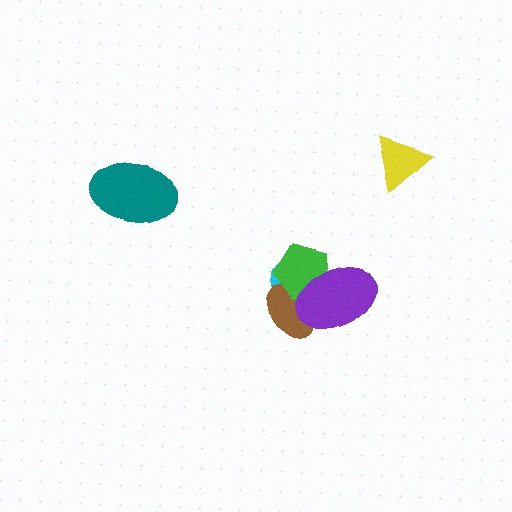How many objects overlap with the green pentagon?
3 objects overlap with the green pentagon.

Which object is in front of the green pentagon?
The purple ellipse is in front of the green pentagon.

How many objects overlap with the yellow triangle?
0 objects overlap with the yellow triangle.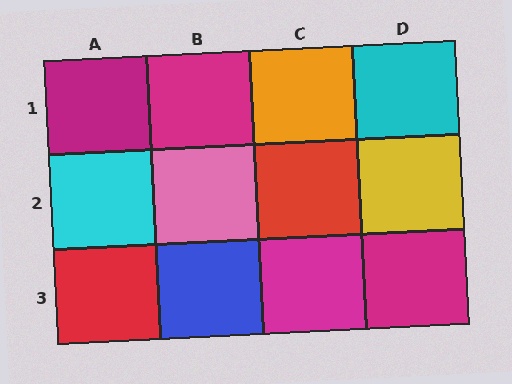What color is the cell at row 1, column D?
Cyan.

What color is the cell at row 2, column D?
Yellow.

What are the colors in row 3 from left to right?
Red, blue, magenta, magenta.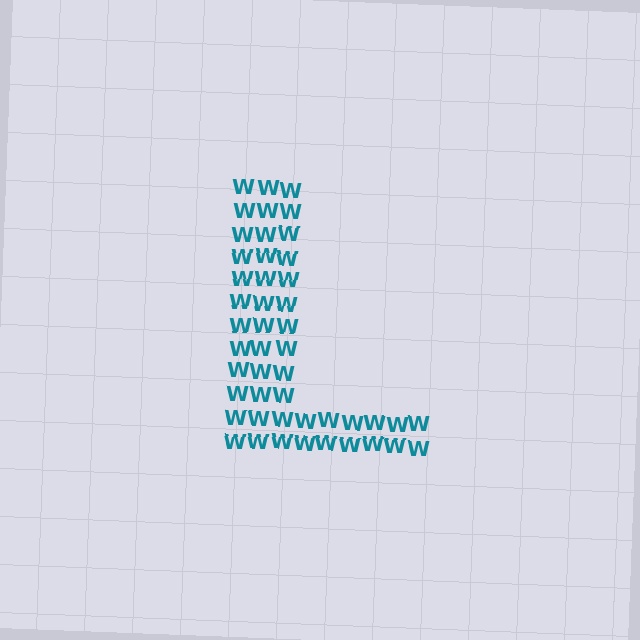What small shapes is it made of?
It is made of small letter W's.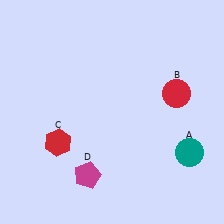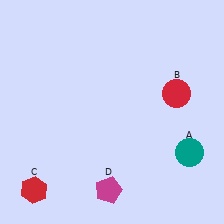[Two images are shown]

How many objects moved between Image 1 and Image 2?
2 objects moved between the two images.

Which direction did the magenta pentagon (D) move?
The magenta pentagon (D) moved right.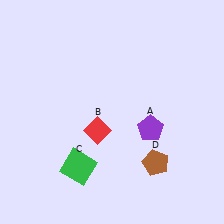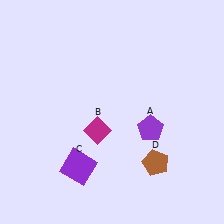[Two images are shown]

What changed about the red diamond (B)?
In Image 1, B is red. In Image 2, it changed to magenta.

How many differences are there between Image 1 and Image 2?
There are 2 differences between the two images.